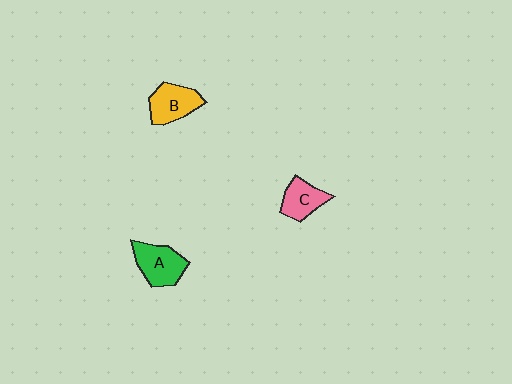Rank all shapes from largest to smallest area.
From largest to smallest: A (green), B (yellow), C (pink).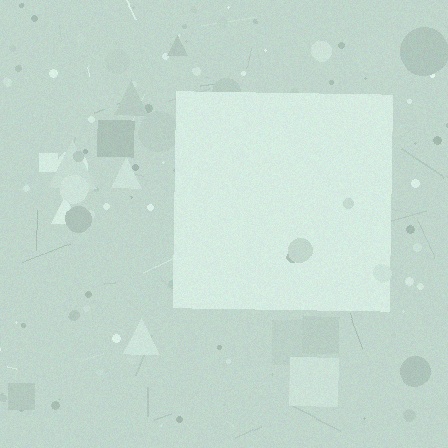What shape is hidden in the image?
A square is hidden in the image.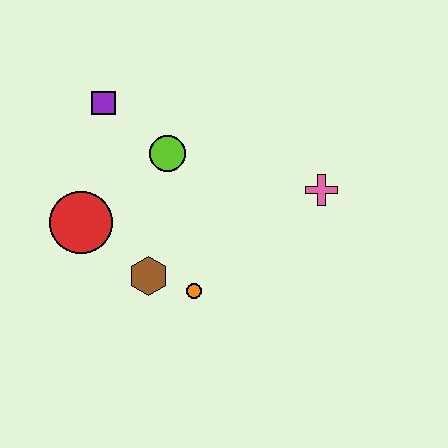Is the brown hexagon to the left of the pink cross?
Yes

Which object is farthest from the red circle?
The pink cross is farthest from the red circle.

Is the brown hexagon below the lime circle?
Yes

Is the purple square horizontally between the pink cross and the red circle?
Yes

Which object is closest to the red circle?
The brown hexagon is closest to the red circle.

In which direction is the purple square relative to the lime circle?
The purple square is to the left of the lime circle.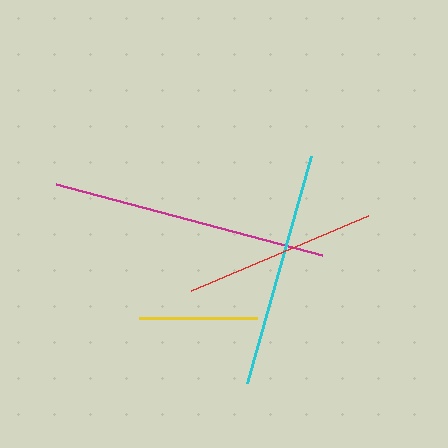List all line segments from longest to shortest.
From longest to shortest: magenta, cyan, red, yellow.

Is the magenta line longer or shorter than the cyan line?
The magenta line is longer than the cyan line.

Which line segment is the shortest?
The yellow line is the shortest at approximately 118 pixels.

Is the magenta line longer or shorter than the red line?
The magenta line is longer than the red line.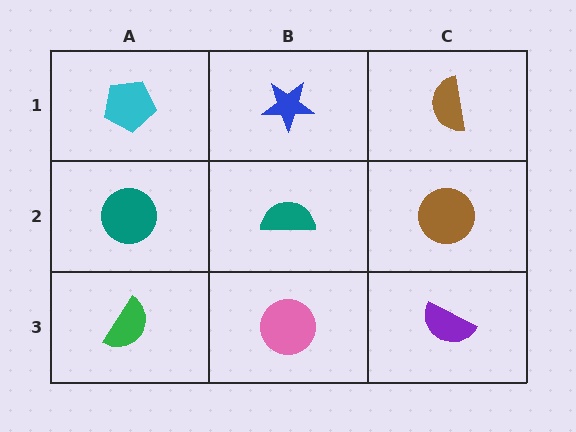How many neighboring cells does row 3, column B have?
3.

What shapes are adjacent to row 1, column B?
A teal semicircle (row 2, column B), a cyan pentagon (row 1, column A), a brown semicircle (row 1, column C).